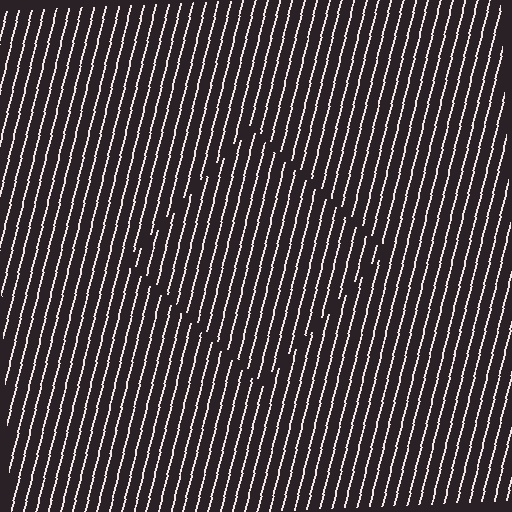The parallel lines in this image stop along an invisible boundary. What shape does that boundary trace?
An illusory square. The interior of the shape contains the same grating, shifted by half a period — the contour is defined by the phase discontinuity where line-ends from the inner and outer gratings abut.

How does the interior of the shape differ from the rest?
The interior of the shape contains the same grating, shifted by half a period — the contour is defined by the phase discontinuity where line-ends from the inner and outer gratings abut.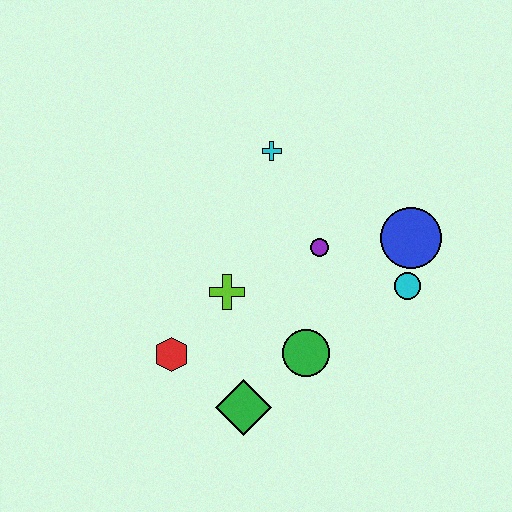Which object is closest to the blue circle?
The cyan circle is closest to the blue circle.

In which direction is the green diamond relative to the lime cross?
The green diamond is below the lime cross.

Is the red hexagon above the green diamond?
Yes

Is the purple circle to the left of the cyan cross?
No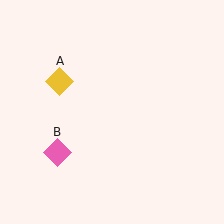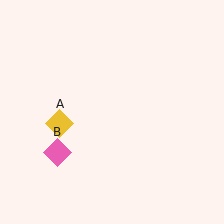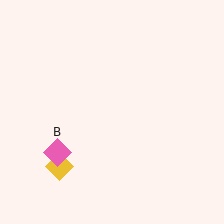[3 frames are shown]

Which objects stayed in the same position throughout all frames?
Pink diamond (object B) remained stationary.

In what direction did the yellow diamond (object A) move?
The yellow diamond (object A) moved down.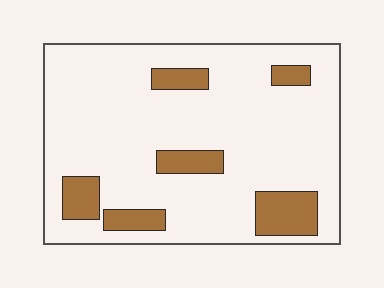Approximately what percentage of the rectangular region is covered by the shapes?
Approximately 15%.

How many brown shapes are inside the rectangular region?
6.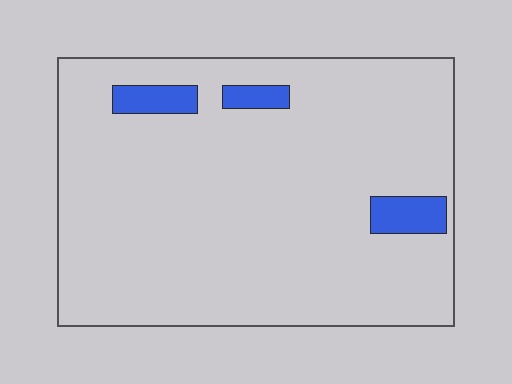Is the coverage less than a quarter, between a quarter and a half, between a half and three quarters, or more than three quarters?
Less than a quarter.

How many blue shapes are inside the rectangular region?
3.